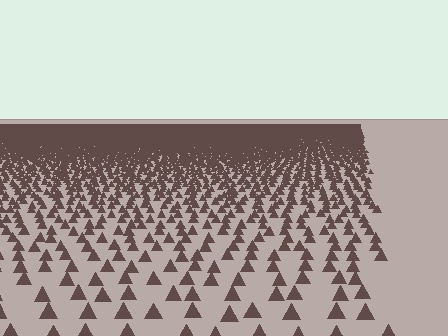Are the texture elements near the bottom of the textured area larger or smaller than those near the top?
Larger. Near the bottom, elements are closer to the viewer and appear at a bigger on-screen size.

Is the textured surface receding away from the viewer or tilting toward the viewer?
The surface is receding away from the viewer. Texture elements get smaller and denser toward the top.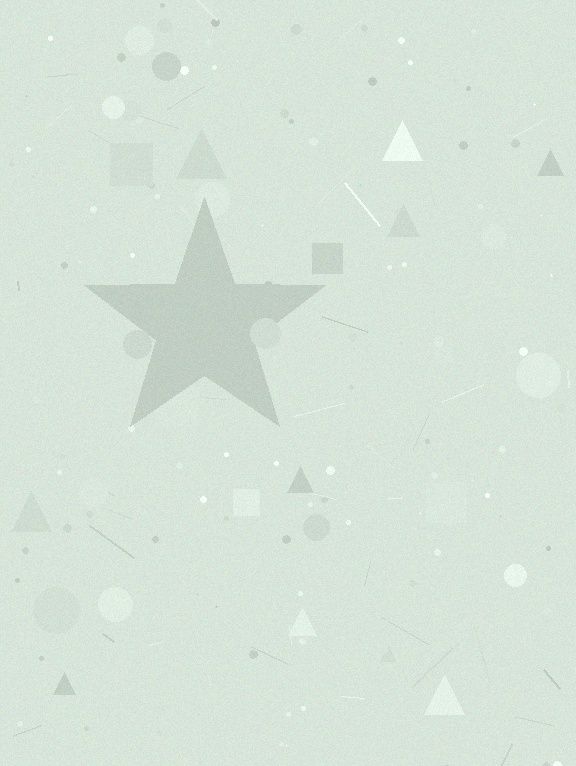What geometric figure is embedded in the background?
A star is embedded in the background.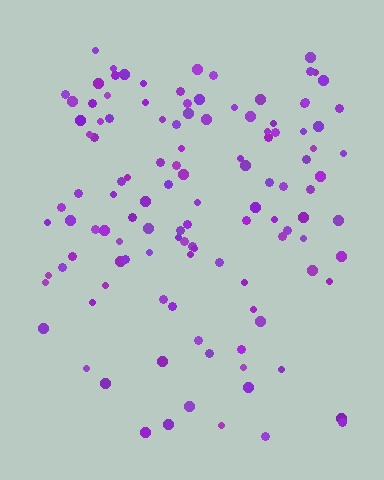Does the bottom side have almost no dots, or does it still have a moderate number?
Still a moderate number, just noticeably fewer than the top.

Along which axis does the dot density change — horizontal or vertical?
Vertical.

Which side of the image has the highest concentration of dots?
The top.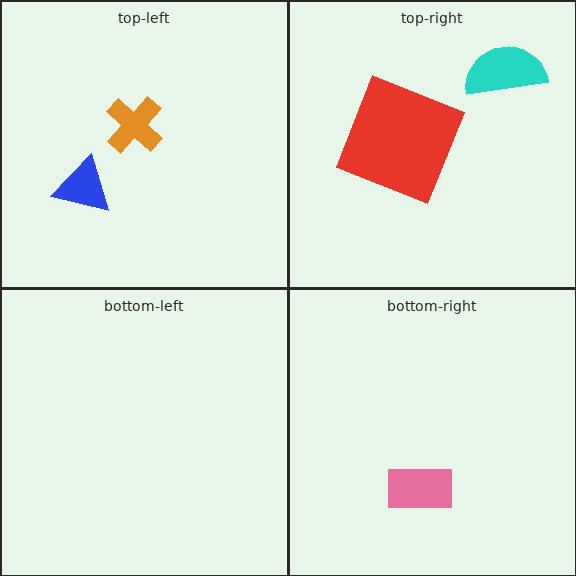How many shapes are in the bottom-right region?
1.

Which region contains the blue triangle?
The top-left region.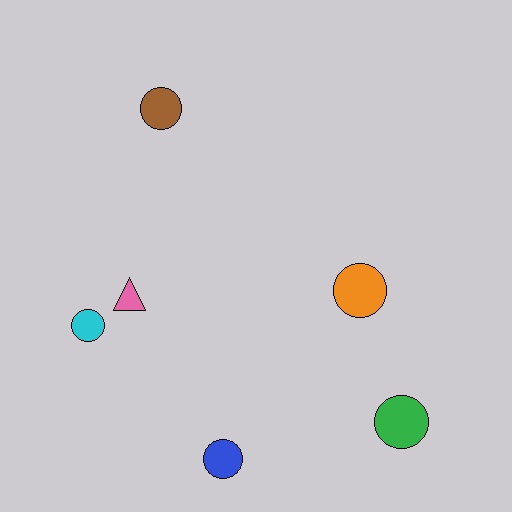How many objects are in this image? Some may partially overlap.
There are 6 objects.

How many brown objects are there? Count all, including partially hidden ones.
There is 1 brown object.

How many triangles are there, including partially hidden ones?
There is 1 triangle.